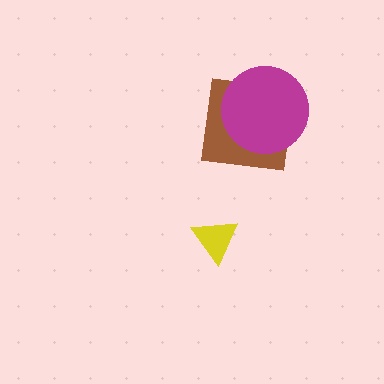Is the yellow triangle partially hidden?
No, no other shape covers it.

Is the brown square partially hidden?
Yes, it is partially covered by another shape.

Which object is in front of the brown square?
The magenta circle is in front of the brown square.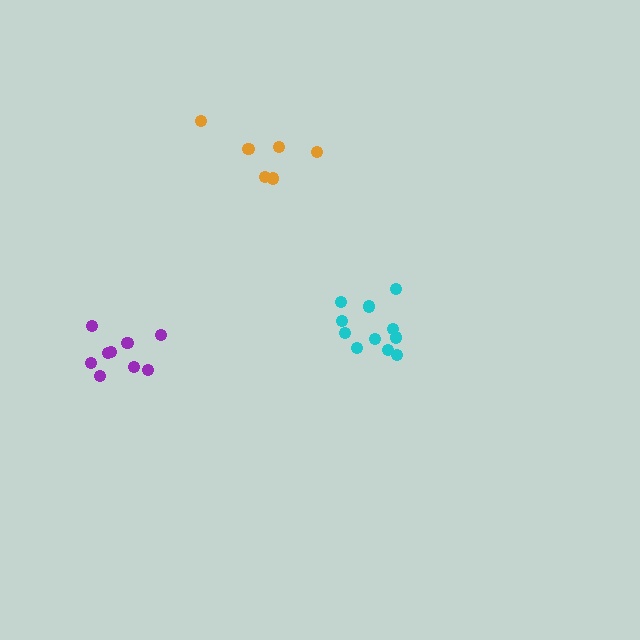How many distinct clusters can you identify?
There are 3 distinct clusters.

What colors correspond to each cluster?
The clusters are colored: cyan, orange, purple.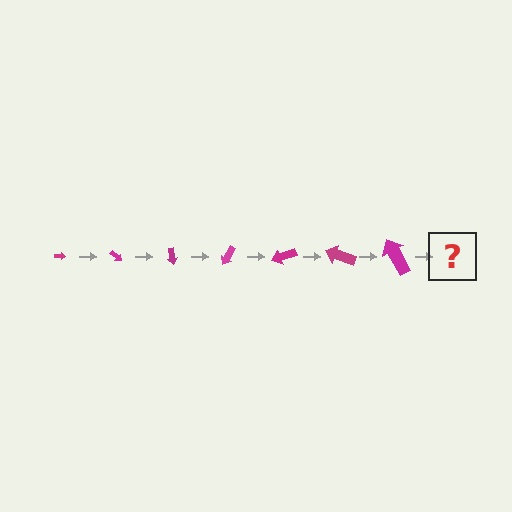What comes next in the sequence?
The next element should be an arrow, larger than the previous one and rotated 280 degrees from the start.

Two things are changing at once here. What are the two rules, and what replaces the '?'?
The two rules are that the arrow grows larger each step and it rotates 40 degrees each step. The '?' should be an arrow, larger than the previous one and rotated 280 degrees from the start.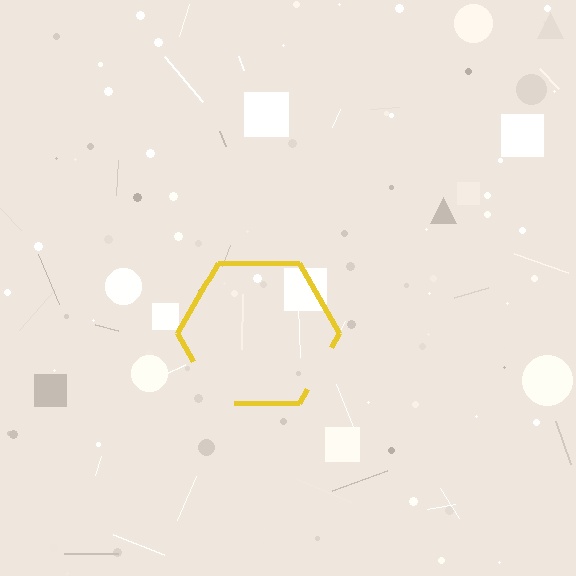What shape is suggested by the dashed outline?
The dashed outline suggests a hexagon.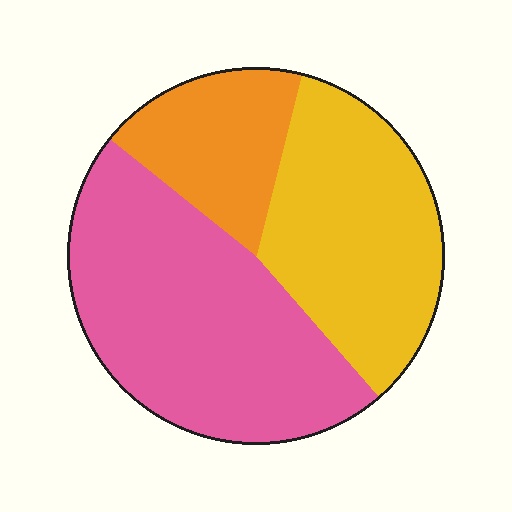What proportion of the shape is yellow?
Yellow covers around 35% of the shape.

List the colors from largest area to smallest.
From largest to smallest: pink, yellow, orange.